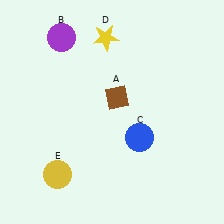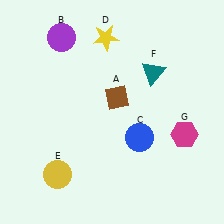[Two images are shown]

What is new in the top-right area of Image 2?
A teal triangle (F) was added in the top-right area of Image 2.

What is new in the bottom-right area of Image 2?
A magenta hexagon (G) was added in the bottom-right area of Image 2.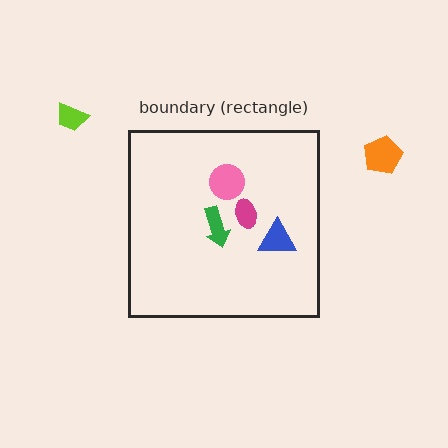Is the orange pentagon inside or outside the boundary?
Outside.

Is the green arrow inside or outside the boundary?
Inside.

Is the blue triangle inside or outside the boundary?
Inside.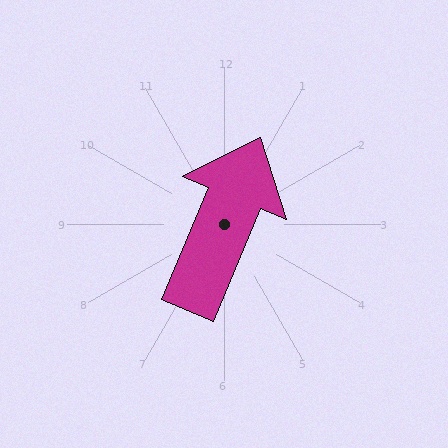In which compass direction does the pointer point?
Northeast.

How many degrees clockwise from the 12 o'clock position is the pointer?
Approximately 23 degrees.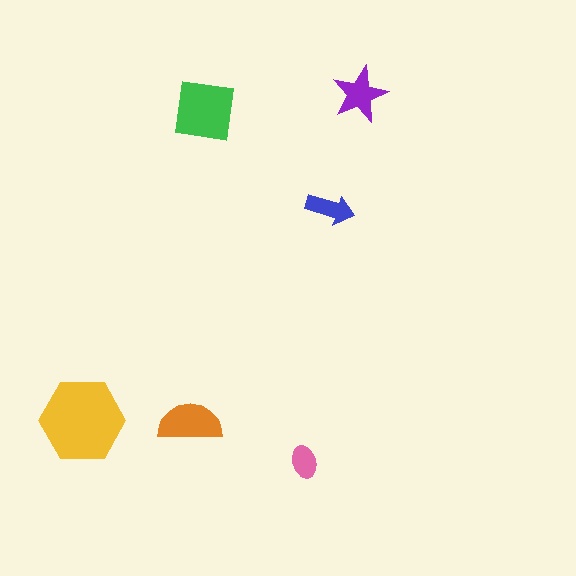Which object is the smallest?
The pink ellipse.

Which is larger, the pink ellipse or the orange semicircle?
The orange semicircle.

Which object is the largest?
The yellow hexagon.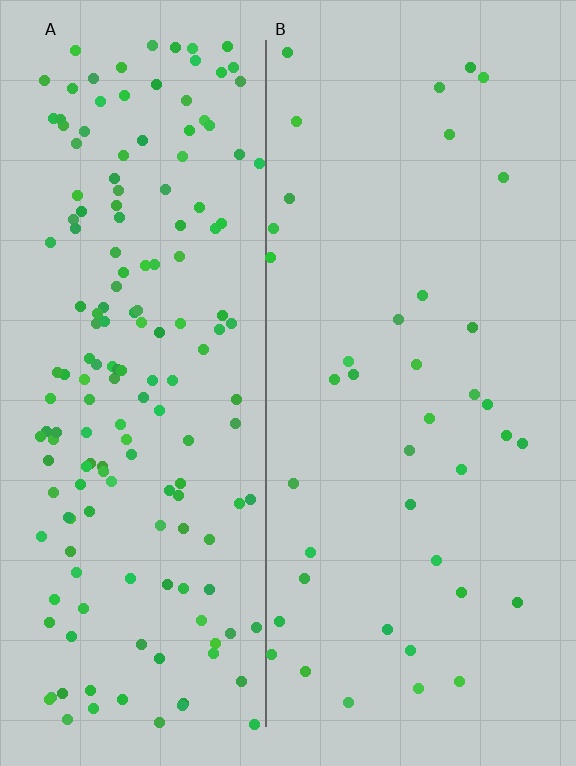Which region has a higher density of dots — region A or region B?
A (the left).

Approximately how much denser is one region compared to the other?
Approximately 4.3× — region A over region B.